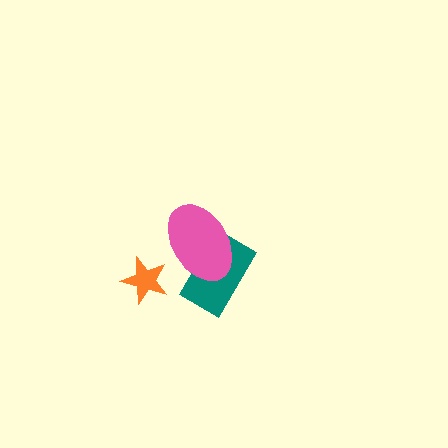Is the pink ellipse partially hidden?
No, no other shape covers it.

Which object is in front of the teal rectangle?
The pink ellipse is in front of the teal rectangle.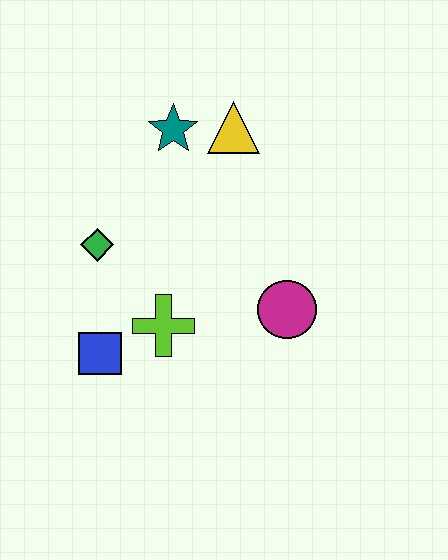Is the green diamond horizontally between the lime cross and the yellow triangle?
No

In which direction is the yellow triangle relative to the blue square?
The yellow triangle is above the blue square.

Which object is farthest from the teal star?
The blue square is farthest from the teal star.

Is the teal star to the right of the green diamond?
Yes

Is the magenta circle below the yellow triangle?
Yes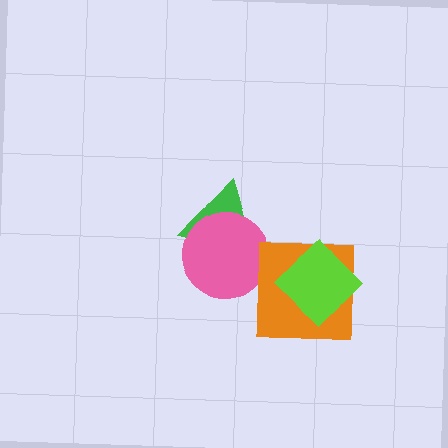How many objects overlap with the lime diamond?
1 object overlaps with the lime diamond.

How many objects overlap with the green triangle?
1 object overlaps with the green triangle.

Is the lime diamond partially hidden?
No, no other shape covers it.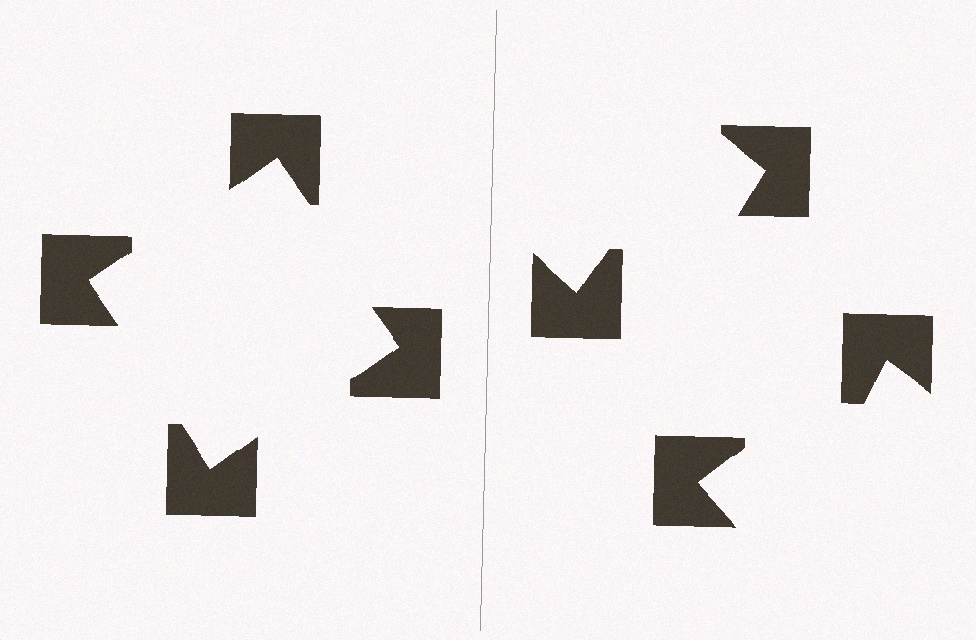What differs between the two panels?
The notched squares are positioned identically on both sides; only the wedge orientations differ. On the left they align to a square; on the right they are misaligned.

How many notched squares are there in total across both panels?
8 — 4 on each side.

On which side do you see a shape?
An illusory square appears on the left side. On the right side the wedge cuts are rotated, so no coherent shape forms.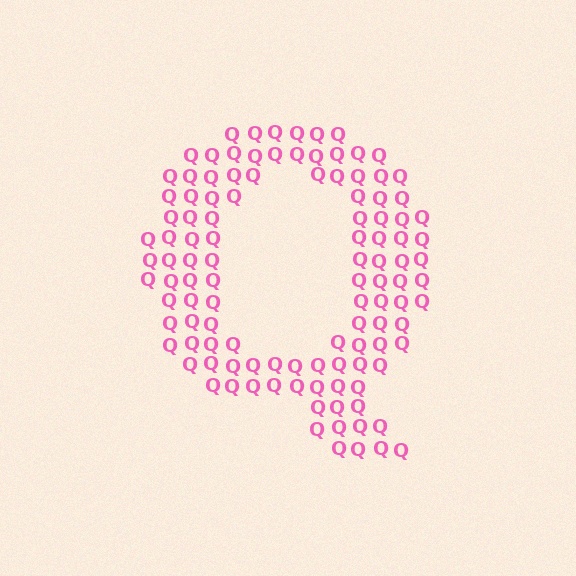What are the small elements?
The small elements are letter Q's.